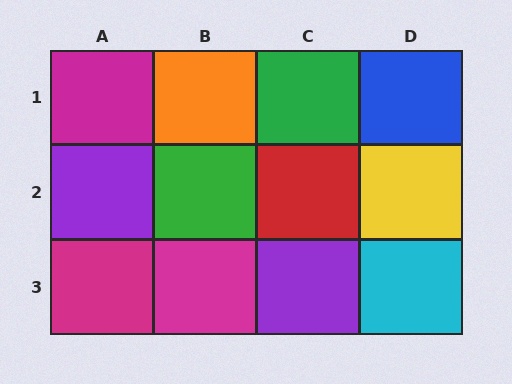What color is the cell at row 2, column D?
Yellow.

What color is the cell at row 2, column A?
Purple.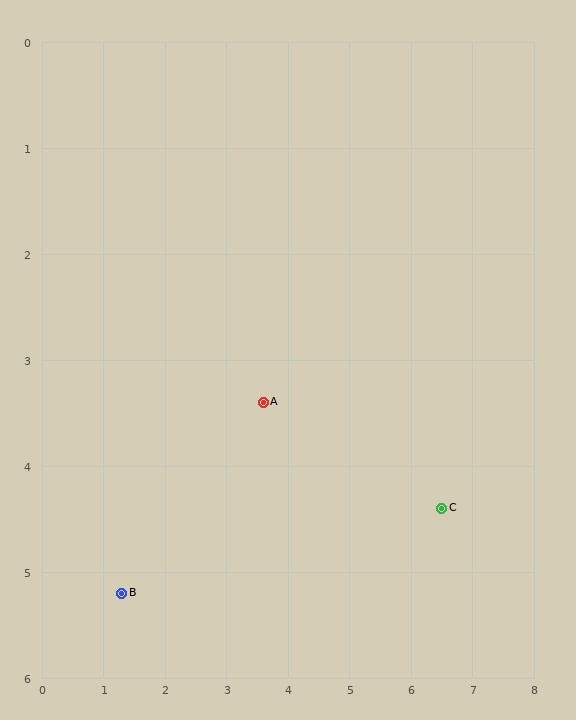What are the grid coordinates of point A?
Point A is at approximately (3.6, 3.4).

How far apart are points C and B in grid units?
Points C and B are about 5.3 grid units apart.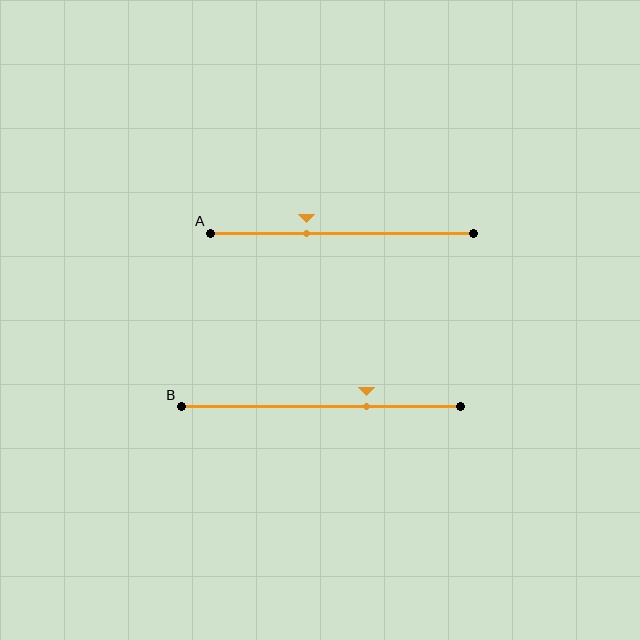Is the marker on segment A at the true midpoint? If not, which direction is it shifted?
No, the marker on segment A is shifted to the left by about 13% of the segment length.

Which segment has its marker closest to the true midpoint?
Segment A has its marker closest to the true midpoint.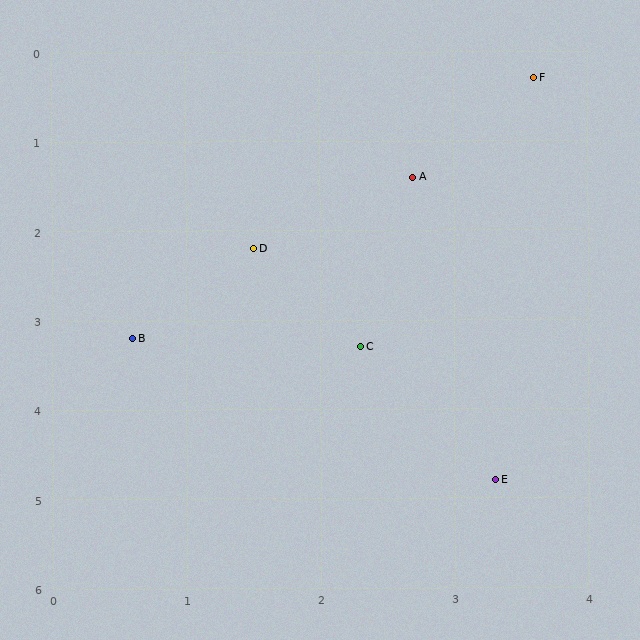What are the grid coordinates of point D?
Point D is at approximately (1.5, 2.2).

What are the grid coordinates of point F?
Point F is at approximately (3.6, 0.3).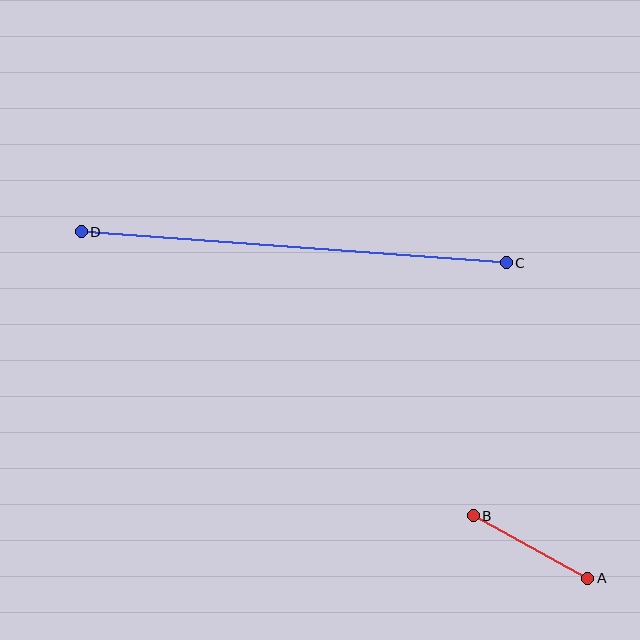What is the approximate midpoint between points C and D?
The midpoint is at approximately (294, 247) pixels.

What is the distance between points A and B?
The distance is approximately 131 pixels.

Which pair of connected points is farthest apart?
Points C and D are farthest apart.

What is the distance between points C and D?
The distance is approximately 426 pixels.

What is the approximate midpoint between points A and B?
The midpoint is at approximately (531, 547) pixels.